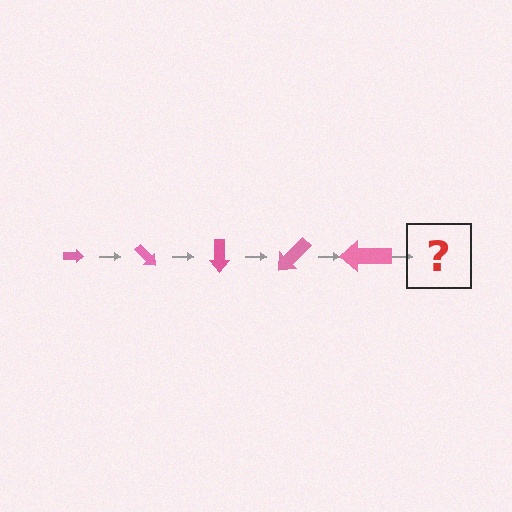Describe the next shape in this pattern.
It should be an arrow, larger than the previous one and rotated 225 degrees from the start.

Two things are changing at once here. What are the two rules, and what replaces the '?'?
The two rules are that the arrow grows larger each step and it rotates 45 degrees each step. The '?' should be an arrow, larger than the previous one and rotated 225 degrees from the start.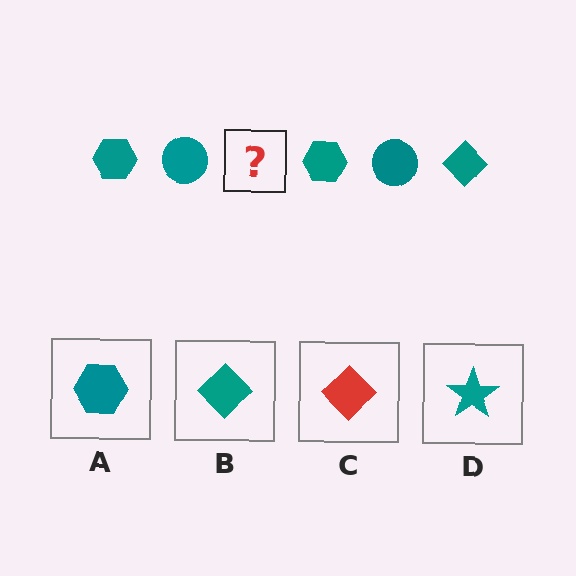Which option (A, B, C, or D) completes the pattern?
B.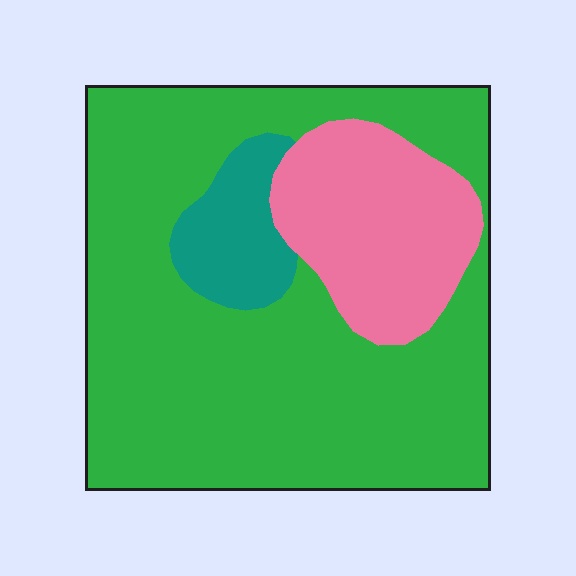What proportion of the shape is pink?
Pink takes up between a sixth and a third of the shape.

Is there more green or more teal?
Green.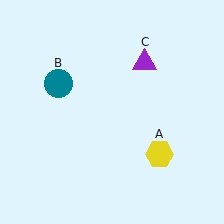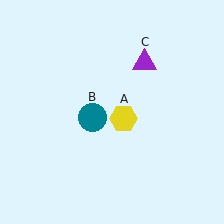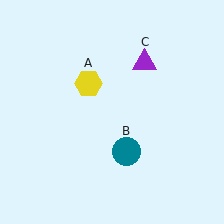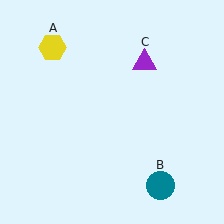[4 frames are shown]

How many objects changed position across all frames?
2 objects changed position: yellow hexagon (object A), teal circle (object B).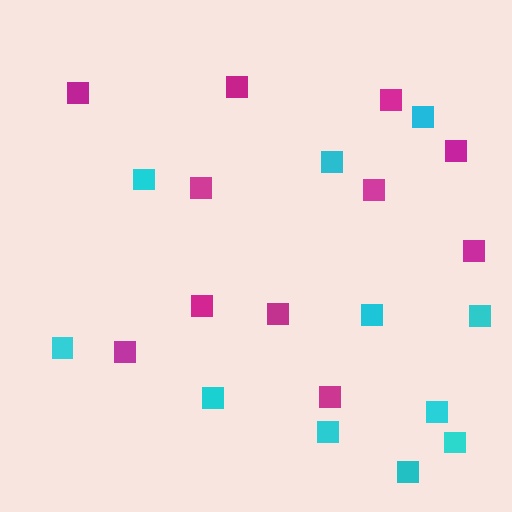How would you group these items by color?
There are 2 groups: one group of magenta squares (11) and one group of cyan squares (11).